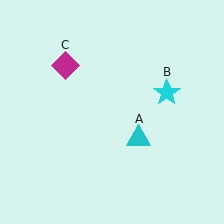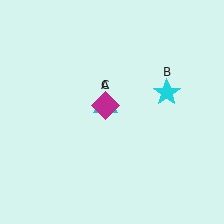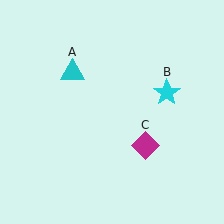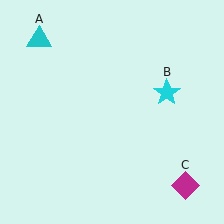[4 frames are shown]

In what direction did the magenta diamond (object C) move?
The magenta diamond (object C) moved down and to the right.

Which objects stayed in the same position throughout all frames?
Cyan star (object B) remained stationary.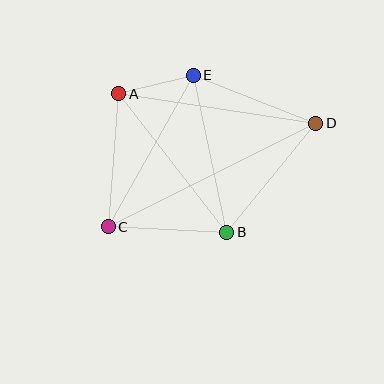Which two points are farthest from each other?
Points C and D are farthest from each other.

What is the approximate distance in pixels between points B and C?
The distance between B and C is approximately 119 pixels.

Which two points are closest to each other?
Points A and E are closest to each other.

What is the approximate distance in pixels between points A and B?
The distance between A and B is approximately 175 pixels.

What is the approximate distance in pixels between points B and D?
The distance between B and D is approximately 141 pixels.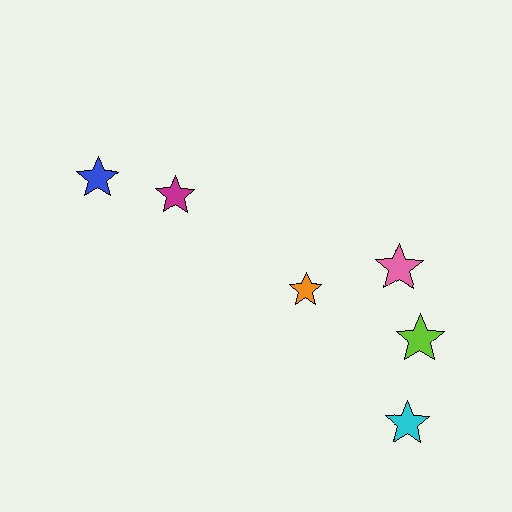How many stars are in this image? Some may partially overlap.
There are 6 stars.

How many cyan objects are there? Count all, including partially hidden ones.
There is 1 cyan object.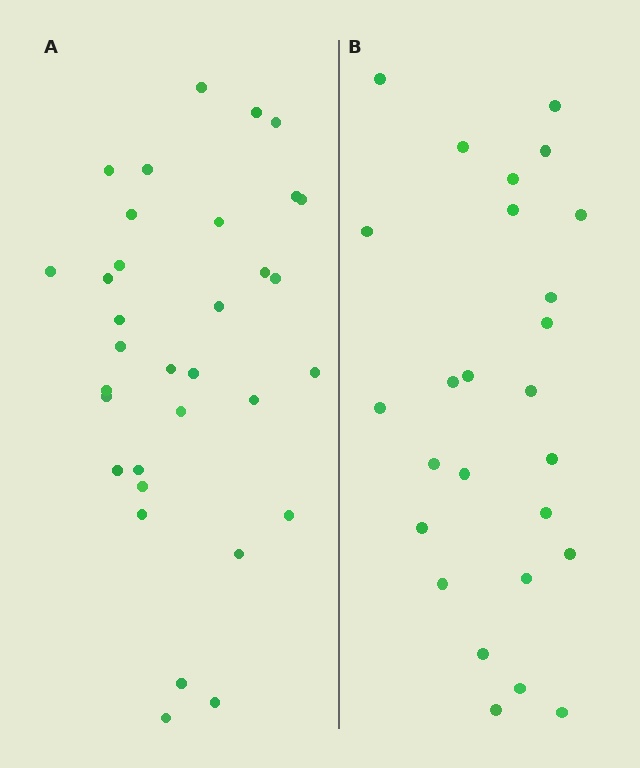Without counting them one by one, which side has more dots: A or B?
Region A (the left region) has more dots.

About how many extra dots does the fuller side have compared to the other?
Region A has roughly 8 or so more dots than region B.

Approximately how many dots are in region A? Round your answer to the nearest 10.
About 30 dots. (The exact count is 33, which rounds to 30.)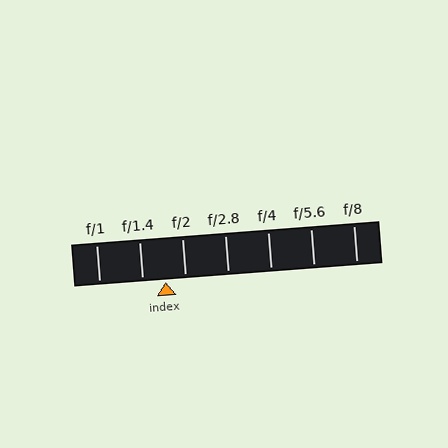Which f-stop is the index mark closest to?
The index mark is closest to f/2.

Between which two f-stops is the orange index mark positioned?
The index mark is between f/1.4 and f/2.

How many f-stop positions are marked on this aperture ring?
There are 7 f-stop positions marked.